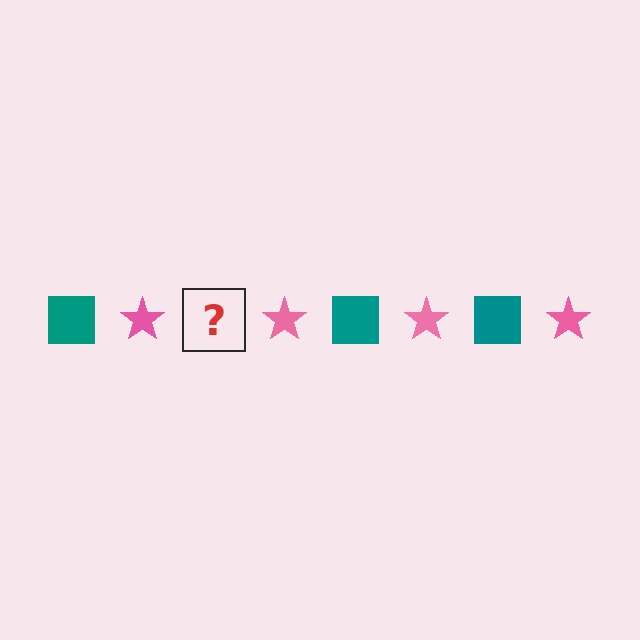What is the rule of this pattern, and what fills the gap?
The rule is that the pattern alternates between teal square and pink star. The gap should be filled with a teal square.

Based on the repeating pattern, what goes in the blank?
The blank should be a teal square.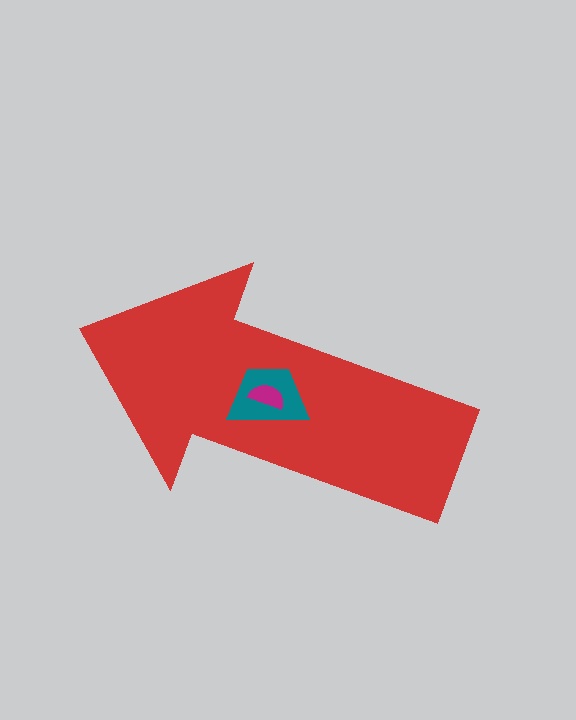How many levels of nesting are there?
3.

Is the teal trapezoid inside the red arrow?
Yes.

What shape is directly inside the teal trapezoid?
The magenta semicircle.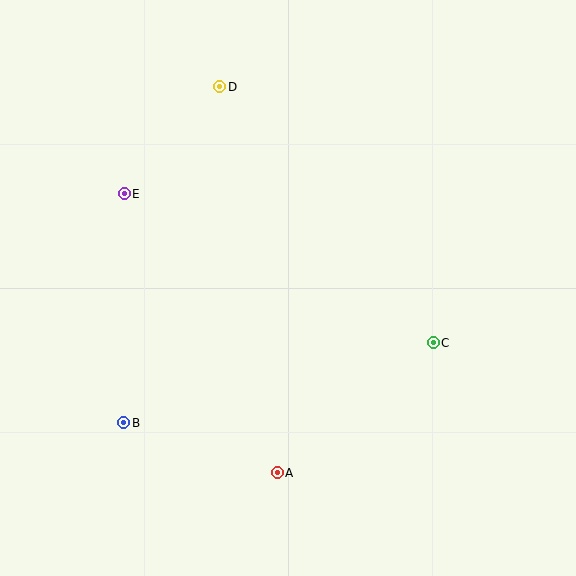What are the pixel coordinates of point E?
Point E is at (124, 194).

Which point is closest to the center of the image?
Point C at (433, 343) is closest to the center.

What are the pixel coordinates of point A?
Point A is at (277, 473).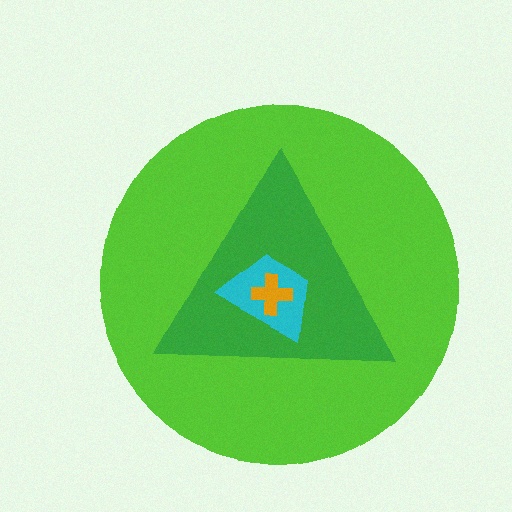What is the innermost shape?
The orange cross.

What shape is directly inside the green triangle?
The cyan trapezoid.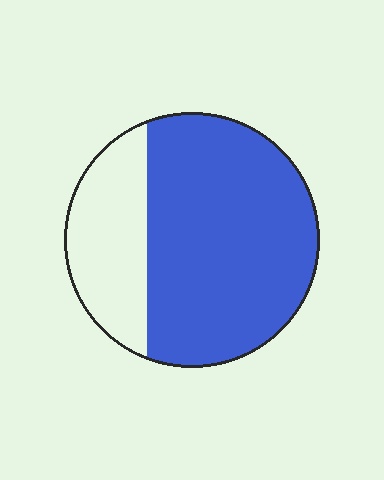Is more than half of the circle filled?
Yes.